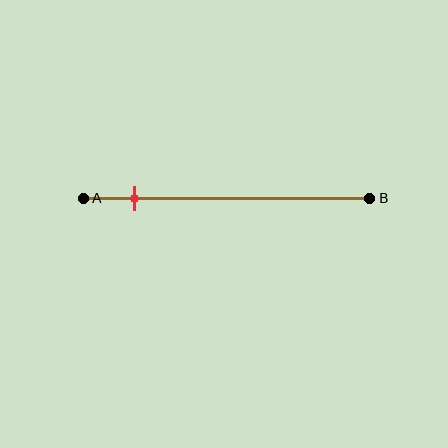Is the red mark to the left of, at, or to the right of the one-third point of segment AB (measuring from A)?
The red mark is to the left of the one-third point of segment AB.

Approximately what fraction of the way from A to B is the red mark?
The red mark is approximately 20% of the way from A to B.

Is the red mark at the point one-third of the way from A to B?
No, the mark is at about 20% from A, not at the 33% one-third point.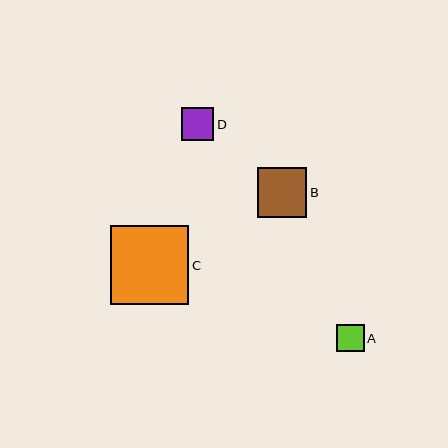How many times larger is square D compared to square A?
Square D is approximately 1.2 times the size of square A.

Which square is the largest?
Square C is the largest with a size of approximately 79 pixels.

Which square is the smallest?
Square A is the smallest with a size of approximately 27 pixels.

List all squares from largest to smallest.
From largest to smallest: C, B, D, A.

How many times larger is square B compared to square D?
Square B is approximately 1.5 times the size of square D.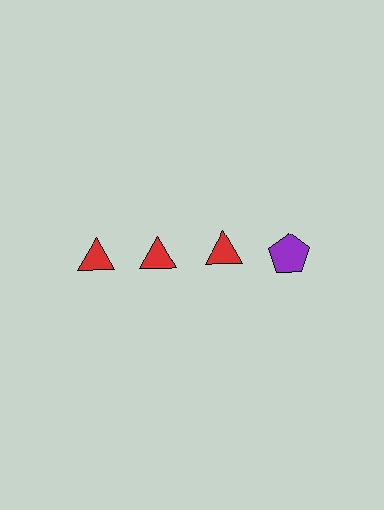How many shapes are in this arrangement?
There are 4 shapes arranged in a grid pattern.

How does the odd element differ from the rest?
It differs in both color (purple instead of red) and shape (pentagon instead of triangle).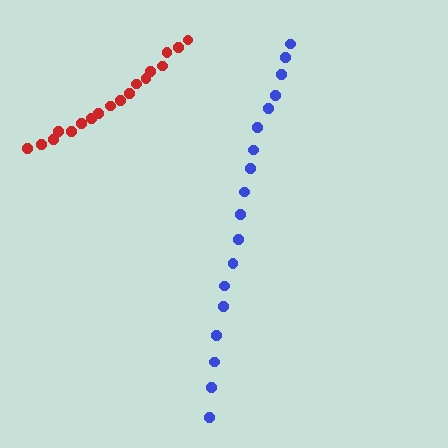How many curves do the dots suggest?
There are 2 distinct paths.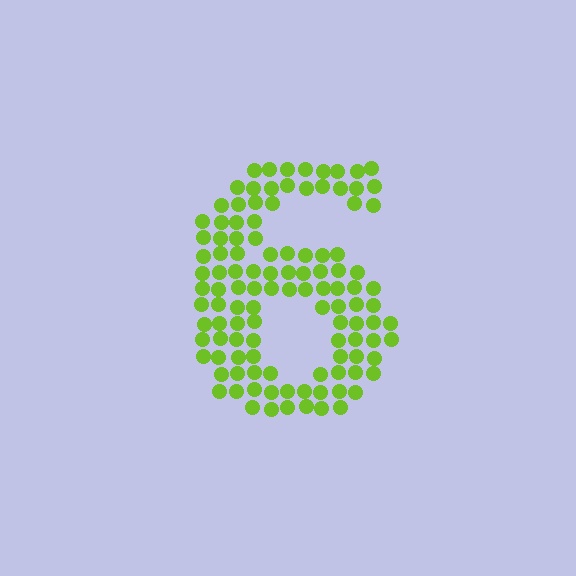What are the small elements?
The small elements are circles.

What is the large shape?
The large shape is the digit 6.